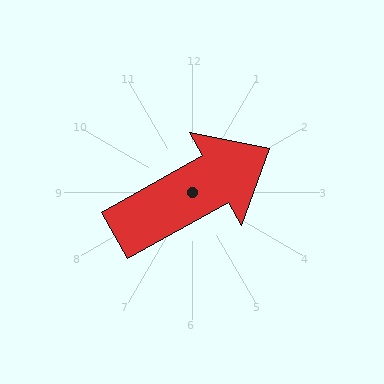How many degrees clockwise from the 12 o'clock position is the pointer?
Approximately 61 degrees.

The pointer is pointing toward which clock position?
Roughly 2 o'clock.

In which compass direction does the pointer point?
Northeast.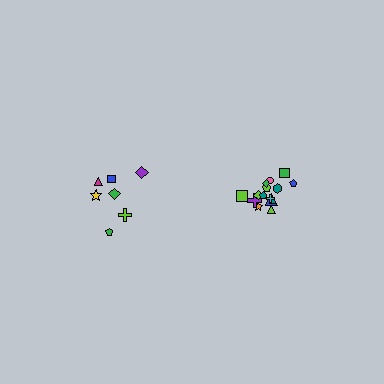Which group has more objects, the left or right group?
The right group.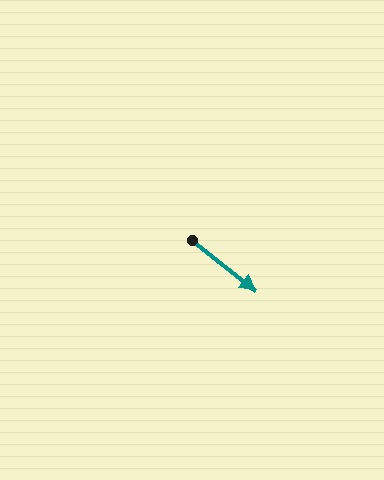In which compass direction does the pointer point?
Southeast.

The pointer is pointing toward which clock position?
Roughly 4 o'clock.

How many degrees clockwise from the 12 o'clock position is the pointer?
Approximately 129 degrees.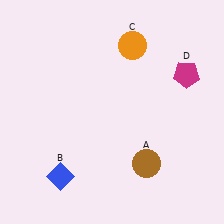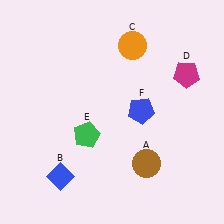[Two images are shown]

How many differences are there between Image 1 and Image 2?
There are 2 differences between the two images.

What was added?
A green pentagon (E), a blue pentagon (F) were added in Image 2.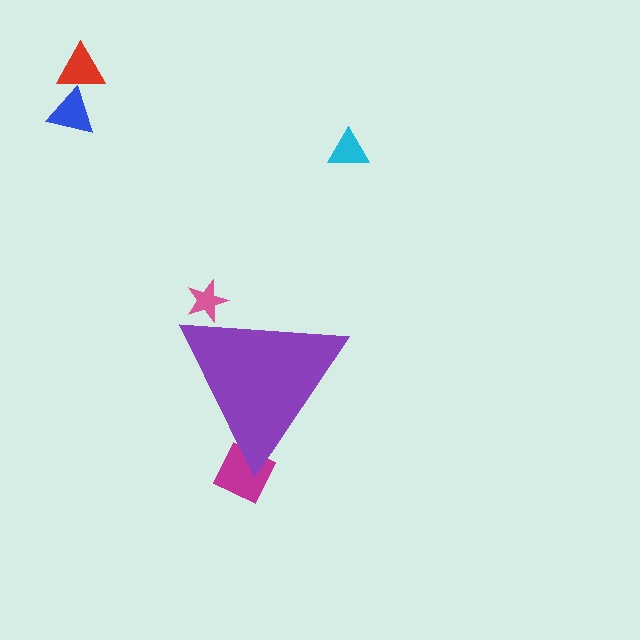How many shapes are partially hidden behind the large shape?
2 shapes are partially hidden.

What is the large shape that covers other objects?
A purple triangle.